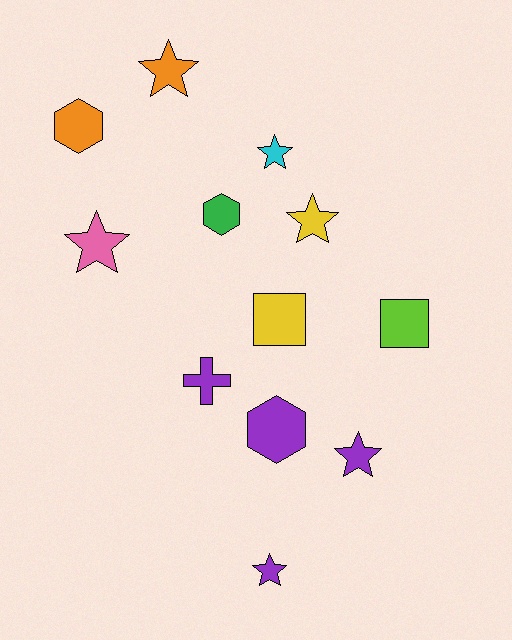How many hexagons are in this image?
There are 3 hexagons.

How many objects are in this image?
There are 12 objects.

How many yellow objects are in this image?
There are 2 yellow objects.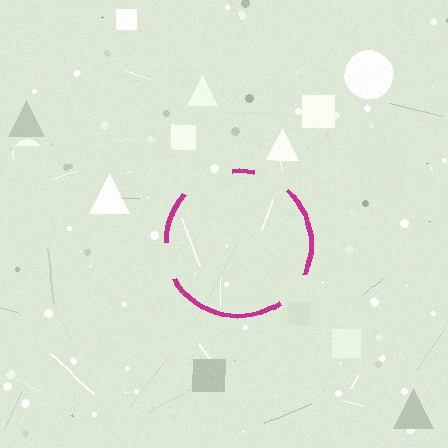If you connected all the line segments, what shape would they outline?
They would outline a circle.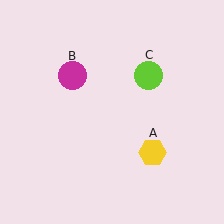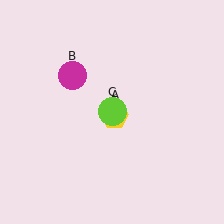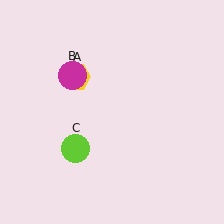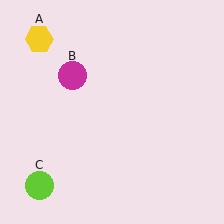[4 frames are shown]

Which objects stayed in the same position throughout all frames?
Magenta circle (object B) remained stationary.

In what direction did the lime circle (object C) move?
The lime circle (object C) moved down and to the left.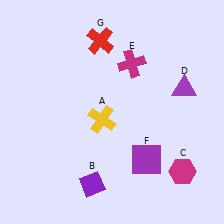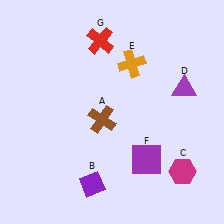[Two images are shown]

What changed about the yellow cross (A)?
In Image 1, A is yellow. In Image 2, it changed to brown.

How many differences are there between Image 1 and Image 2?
There are 2 differences between the two images.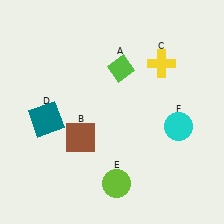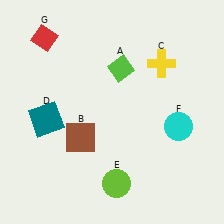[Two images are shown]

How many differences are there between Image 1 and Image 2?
There is 1 difference between the two images.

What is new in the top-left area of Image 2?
A red diamond (G) was added in the top-left area of Image 2.